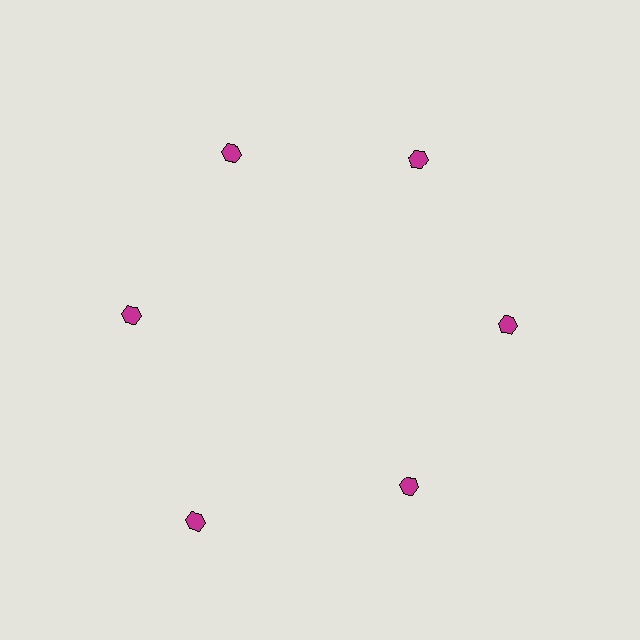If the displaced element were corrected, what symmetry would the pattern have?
It would have 6-fold rotational symmetry — the pattern would map onto itself every 60 degrees.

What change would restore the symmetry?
The symmetry would be restored by moving it inward, back onto the ring so that all 6 hexagons sit at equal angles and equal distance from the center.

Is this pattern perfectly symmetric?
No. The 6 magenta hexagons are arranged in a ring, but one element near the 7 o'clock position is pushed outward from the center, breaking the 6-fold rotational symmetry.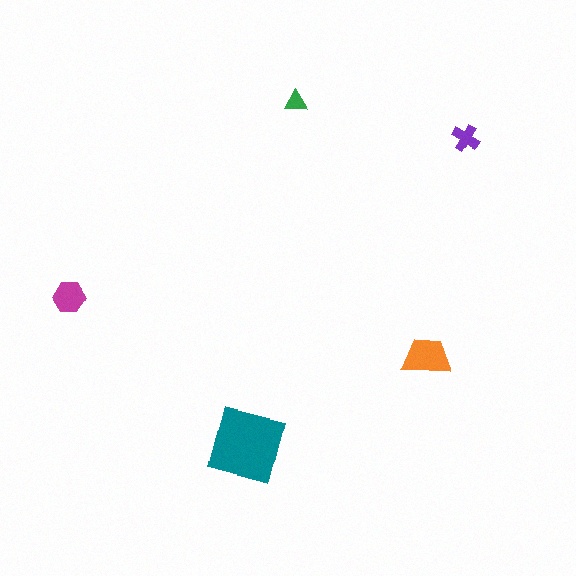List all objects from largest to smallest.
The teal square, the orange trapezoid, the magenta hexagon, the purple cross, the green triangle.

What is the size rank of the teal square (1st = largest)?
1st.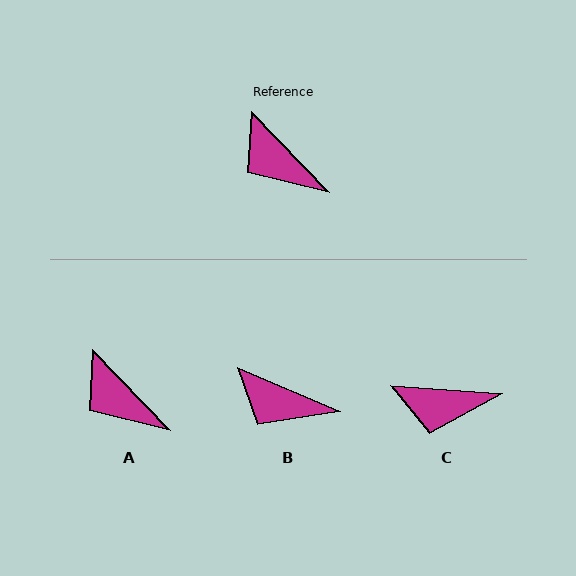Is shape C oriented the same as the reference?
No, it is off by about 42 degrees.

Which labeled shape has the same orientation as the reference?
A.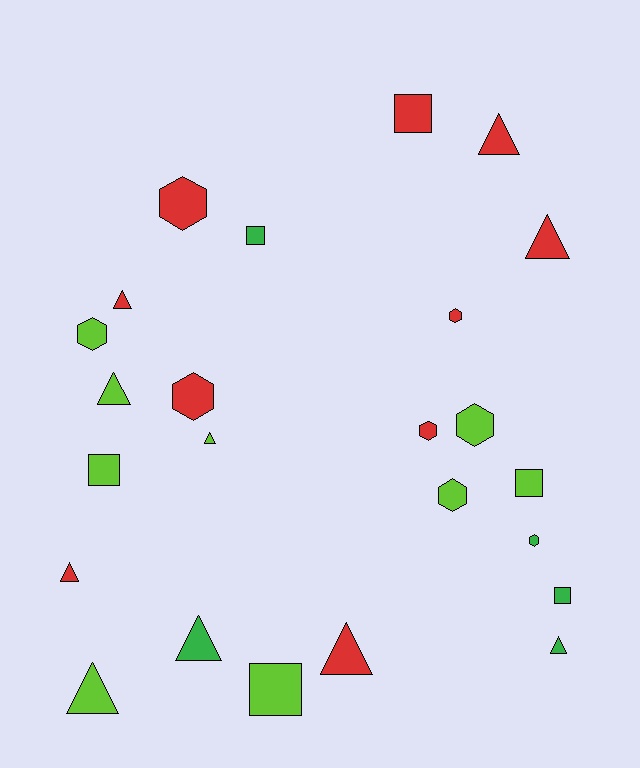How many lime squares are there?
There are 3 lime squares.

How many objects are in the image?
There are 24 objects.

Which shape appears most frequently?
Triangle, with 10 objects.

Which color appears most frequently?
Red, with 10 objects.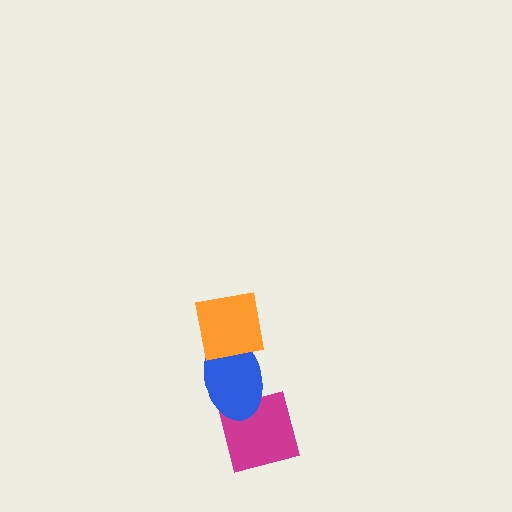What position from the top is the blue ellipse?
The blue ellipse is 2nd from the top.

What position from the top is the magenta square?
The magenta square is 3rd from the top.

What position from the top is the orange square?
The orange square is 1st from the top.